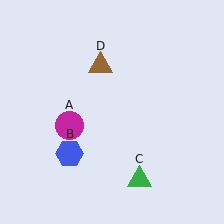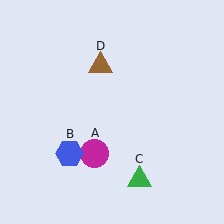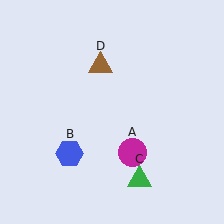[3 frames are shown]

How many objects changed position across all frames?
1 object changed position: magenta circle (object A).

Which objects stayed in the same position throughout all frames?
Blue hexagon (object B) and green triangle (object C) and brown triangle (object D) remained stationary.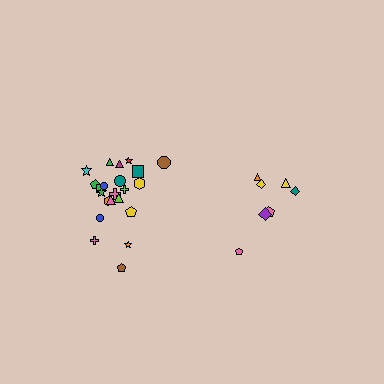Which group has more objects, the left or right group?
The left group.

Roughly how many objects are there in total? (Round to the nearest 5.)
Roughly 30 objects in total.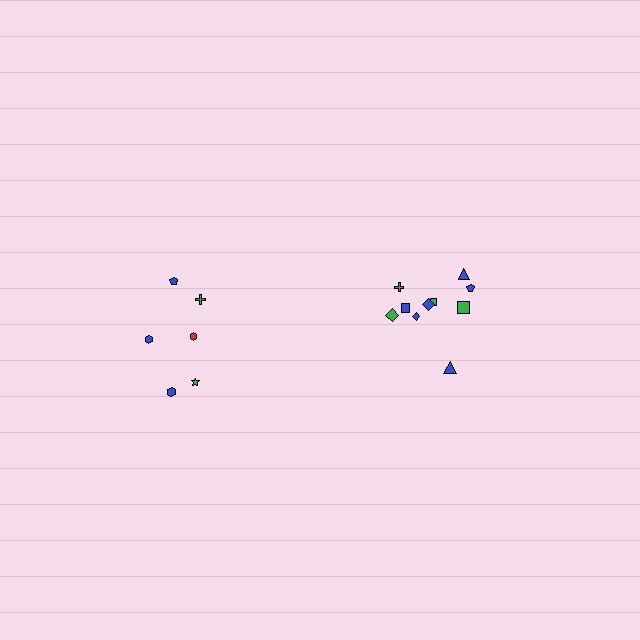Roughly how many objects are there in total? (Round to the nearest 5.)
Roughly 15 objects in total.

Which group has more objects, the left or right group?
The right group.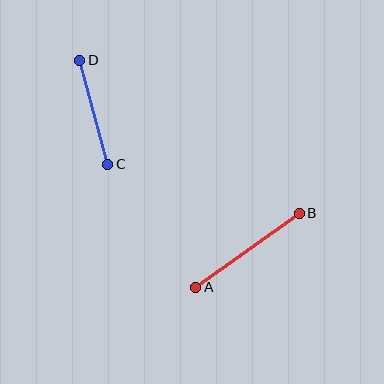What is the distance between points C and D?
The distance is approximately 107 pixels.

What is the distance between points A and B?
The distance is approximately 127 pixels.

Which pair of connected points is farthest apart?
Points A and B are farthest apart.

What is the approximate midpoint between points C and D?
The midpoint is at approximately (94, 112) pixels.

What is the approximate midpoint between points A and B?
The midpoint is at approximately (248, 250) pixels.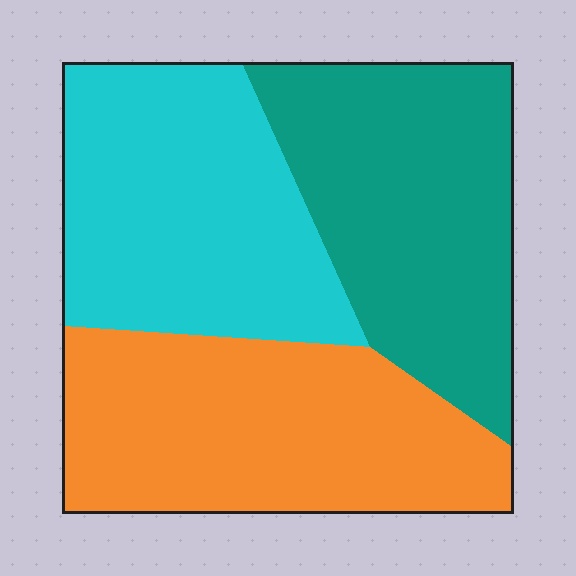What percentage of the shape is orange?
Orange covers about 35% of the shape.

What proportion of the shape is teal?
Teal covers roughly 35% of the shape.